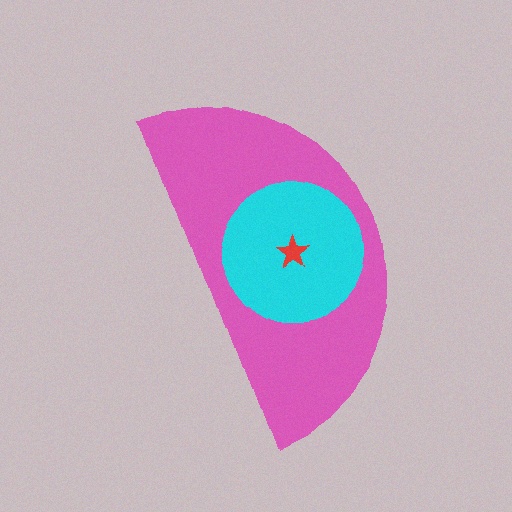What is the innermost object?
The red star.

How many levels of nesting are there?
3.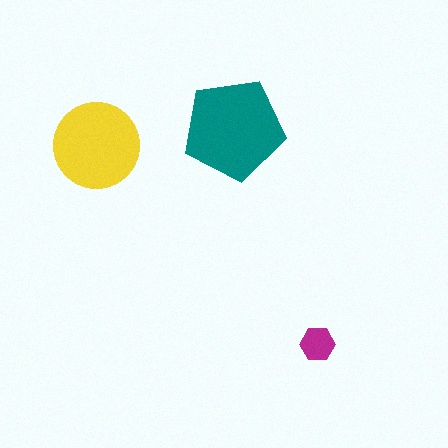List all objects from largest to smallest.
The teal pentagon, the yellow circle, the magenta hexagon.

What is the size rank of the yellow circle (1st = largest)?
2nd.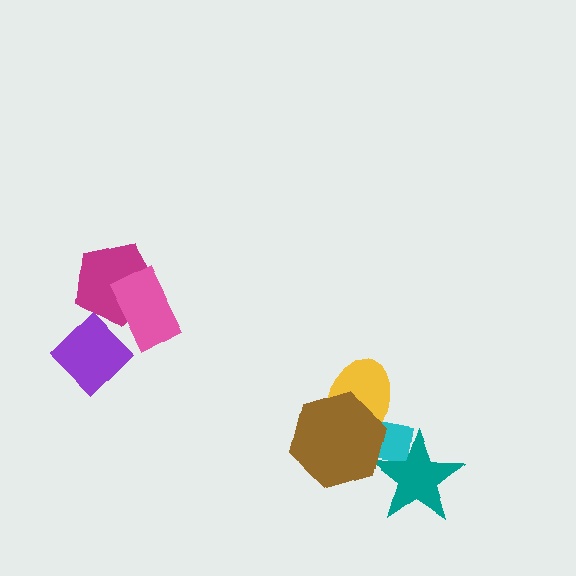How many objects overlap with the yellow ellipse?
2 objects overlap with the yellow ellipse.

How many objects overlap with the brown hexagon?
3 objects overlap with the brown hexagon.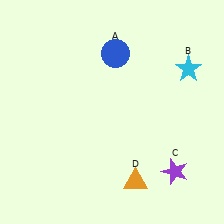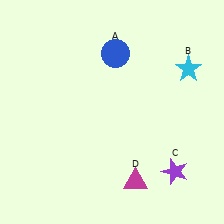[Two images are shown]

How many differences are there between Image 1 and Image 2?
There is 1 difference between the two images.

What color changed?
The triangle (D) changed from orange in Image 1 to magenta in Image 2.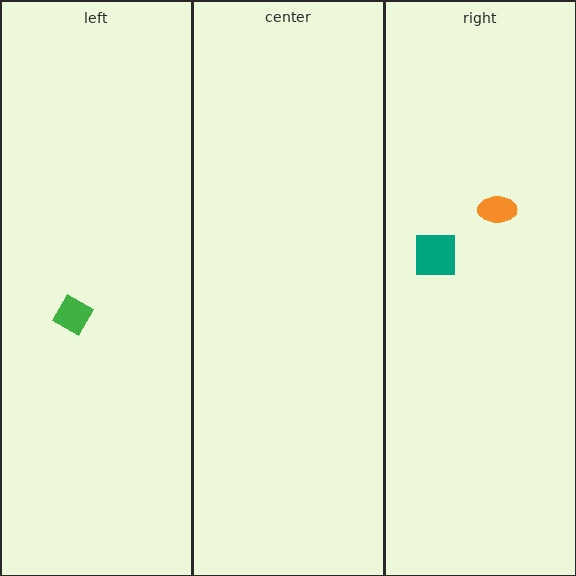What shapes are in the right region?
The teal square, the orange ellipse.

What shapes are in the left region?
The green diamond.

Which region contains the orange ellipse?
The right region.